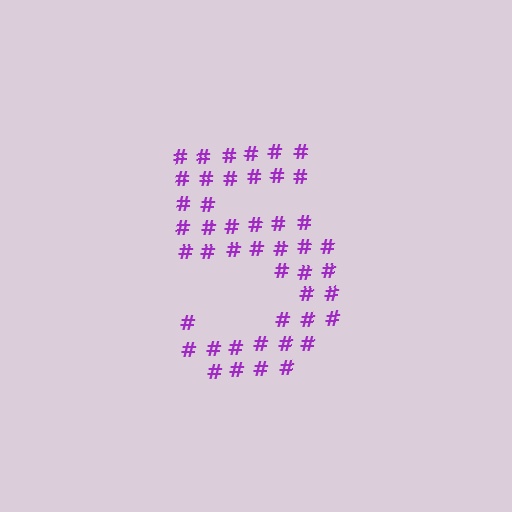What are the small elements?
The small elements are hash symbols.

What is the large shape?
The large shape is the digit 5.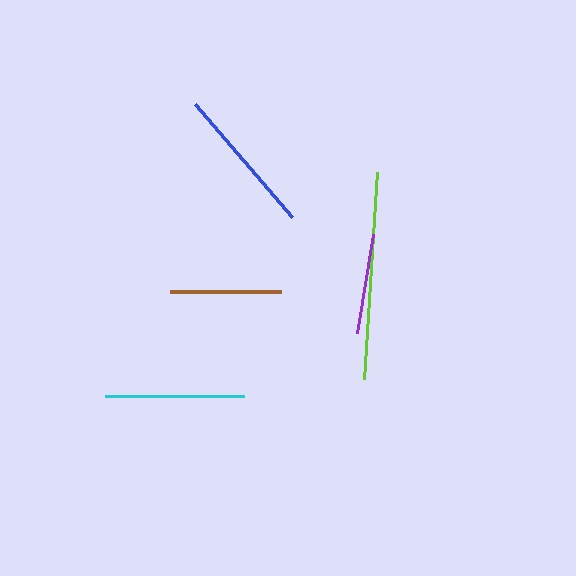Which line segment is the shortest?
The purple line is the shortest at approximately 100 pixels.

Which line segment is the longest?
The lime line is the longest at approximately 207 pixels.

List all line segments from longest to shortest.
From longest to shortest: lime, blue, cyan, brown, purple.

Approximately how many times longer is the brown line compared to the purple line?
The brown line is approximately 1.1 times the length of the purple line.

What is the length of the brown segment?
The brown segment is approximately 111 pixels long.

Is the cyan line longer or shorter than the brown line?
The cyan line is longer than the brown line.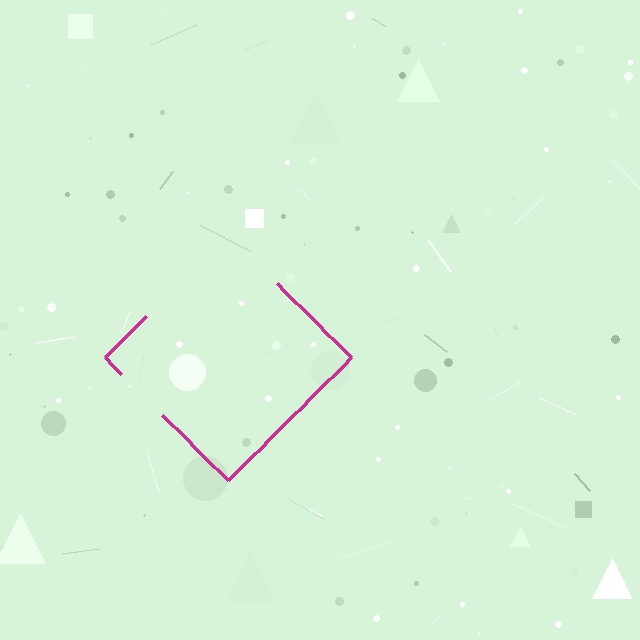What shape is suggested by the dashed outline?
The dashed outline suggests a diamond.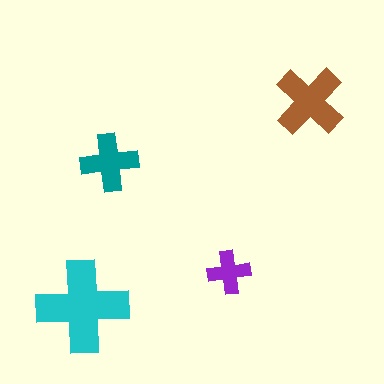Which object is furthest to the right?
The brown cross is rightmost.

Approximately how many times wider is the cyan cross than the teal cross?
About 1.5 times wider.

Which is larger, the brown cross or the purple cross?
The brown one.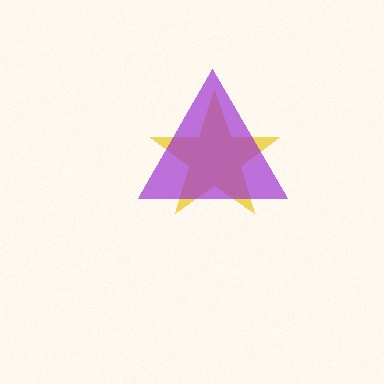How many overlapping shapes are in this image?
There are 2 overlapping shapes in the image.